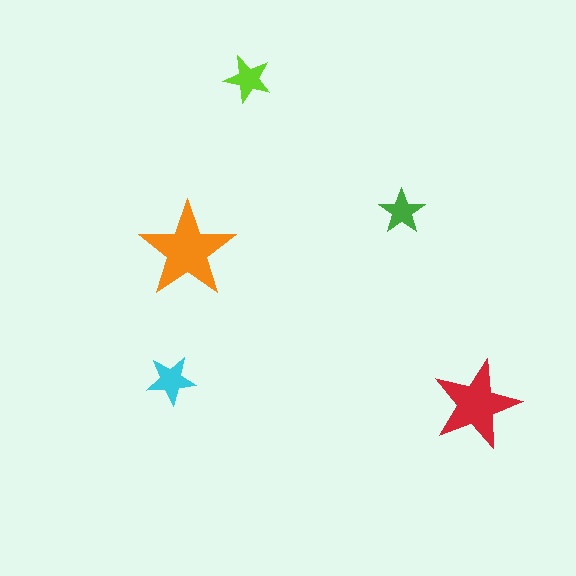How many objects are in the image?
There are 5 objects in the image.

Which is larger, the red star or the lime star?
The red one.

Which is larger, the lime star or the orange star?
The orange one.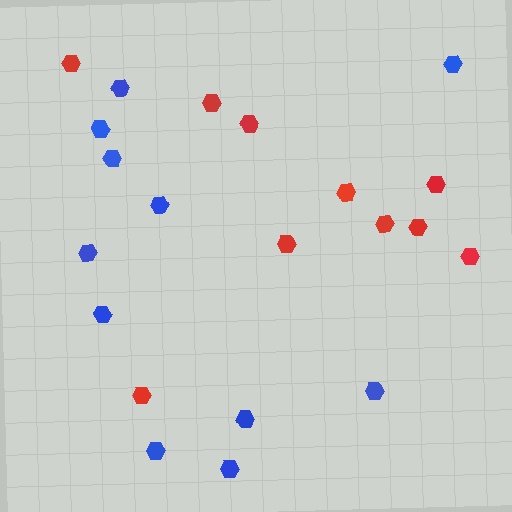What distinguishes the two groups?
There are 2 groups: one group of blue hexagons (11) and one group of red hexagons (10).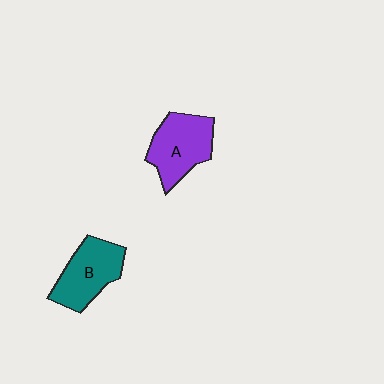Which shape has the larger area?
Shape A (purple).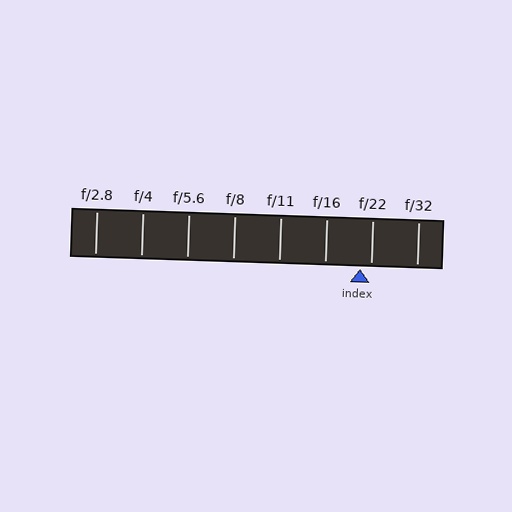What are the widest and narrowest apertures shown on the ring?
The widest aperture shown is f/2.8 and the narrowest is f/32.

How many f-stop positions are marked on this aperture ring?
There are 8 f-stop positions marked.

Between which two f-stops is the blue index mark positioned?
The index mark is between f/16 and f/22.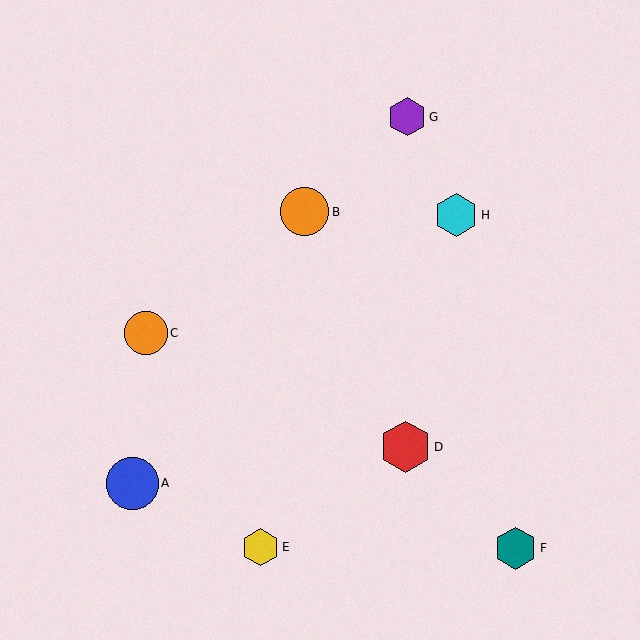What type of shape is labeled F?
Shape F is a teal hexagon.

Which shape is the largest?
The blue circle (labeled A) is the largest.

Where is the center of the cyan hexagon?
The center of the cyan hexagon is at (456, 215).